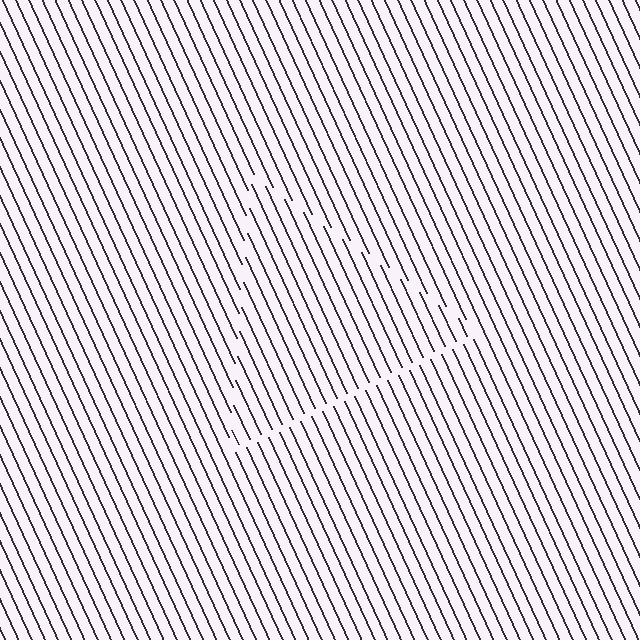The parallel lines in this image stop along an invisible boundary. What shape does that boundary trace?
An illusory triangle. The interior of the shape contains the same grating, shifted by half a period — the contour is defined by the phase discontinuity where line-ends from the inner and outer gratings abut.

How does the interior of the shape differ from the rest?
The interior of the shape contains the same grating, shifted by half a period — the contour is defined by the phase discontinuity where line-ends from the inner and outer gratings abut.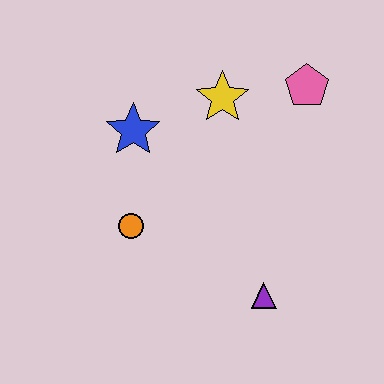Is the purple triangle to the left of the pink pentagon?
Yes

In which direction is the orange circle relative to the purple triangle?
The orange circle is to the left of the purple triangle.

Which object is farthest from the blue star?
The purple triangle is farthest from the blue star.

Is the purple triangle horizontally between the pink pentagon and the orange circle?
Yes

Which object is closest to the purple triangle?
The orange circle is closest to the purple triangle.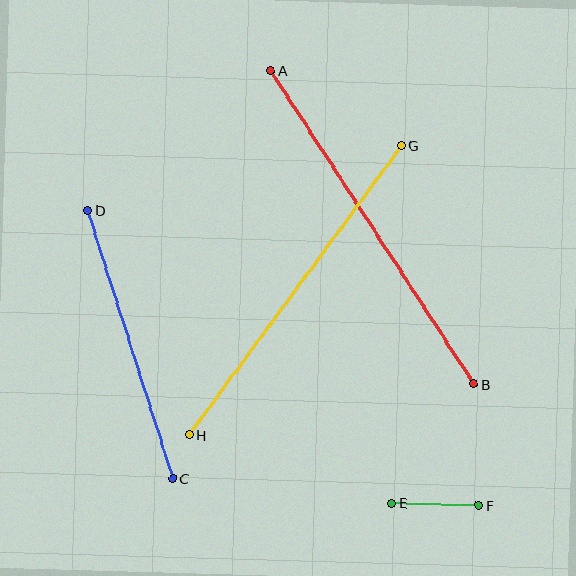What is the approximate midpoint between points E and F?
The midpoint is at approximately (435, 504) pixels.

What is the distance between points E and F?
The distance is approximately 87 pixels.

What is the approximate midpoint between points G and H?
The midpoint is at approximately (295, 290) pixels.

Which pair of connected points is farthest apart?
Points A and B are farthest apart.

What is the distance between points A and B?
The distance is approximately 374 pixels.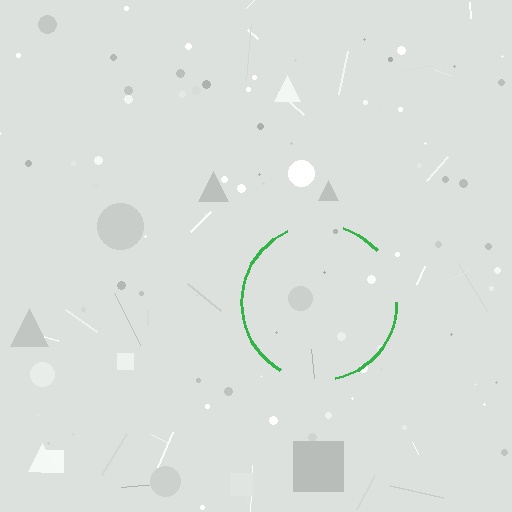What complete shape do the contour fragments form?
The contour fragments form a circle.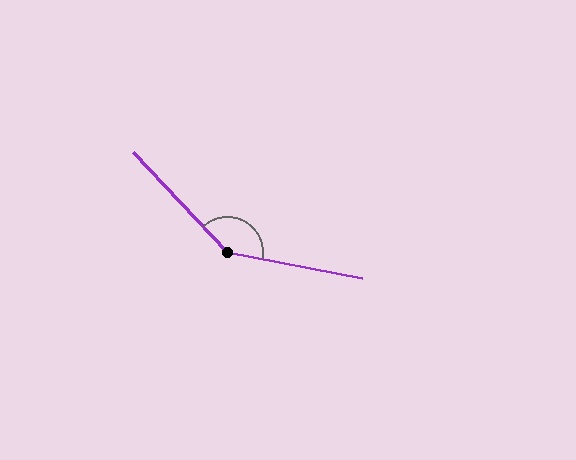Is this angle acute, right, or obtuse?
It is obtuse.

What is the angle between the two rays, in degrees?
Approximately 144 degrees.